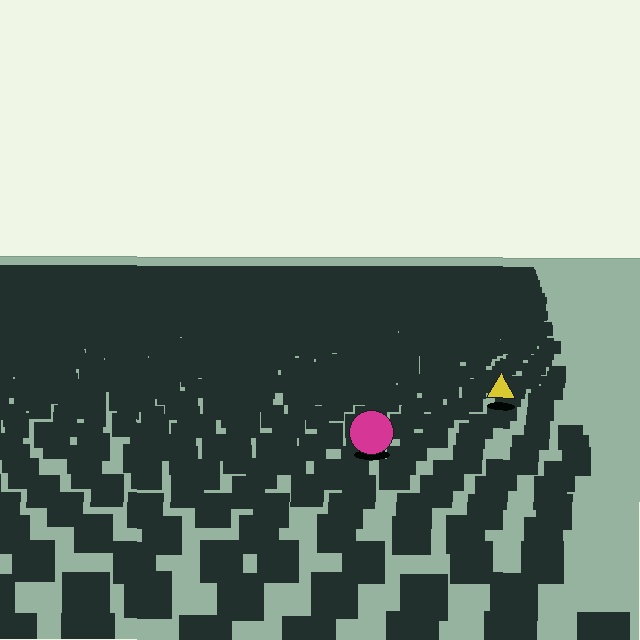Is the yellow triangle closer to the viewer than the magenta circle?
No. The magenta circle is closer — you can tell from the texture gradient: the ground texture is coarser near it.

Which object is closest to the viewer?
The magenta circle is closest. The texture marks near it are larger and more spread out.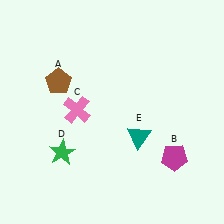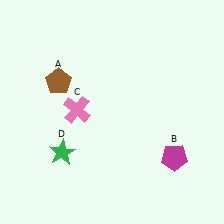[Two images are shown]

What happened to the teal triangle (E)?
The teal triangle (E) was removed in Image 2. It was in the bottom-right area of Image 1.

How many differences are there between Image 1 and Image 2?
There is 1 difference between the two images.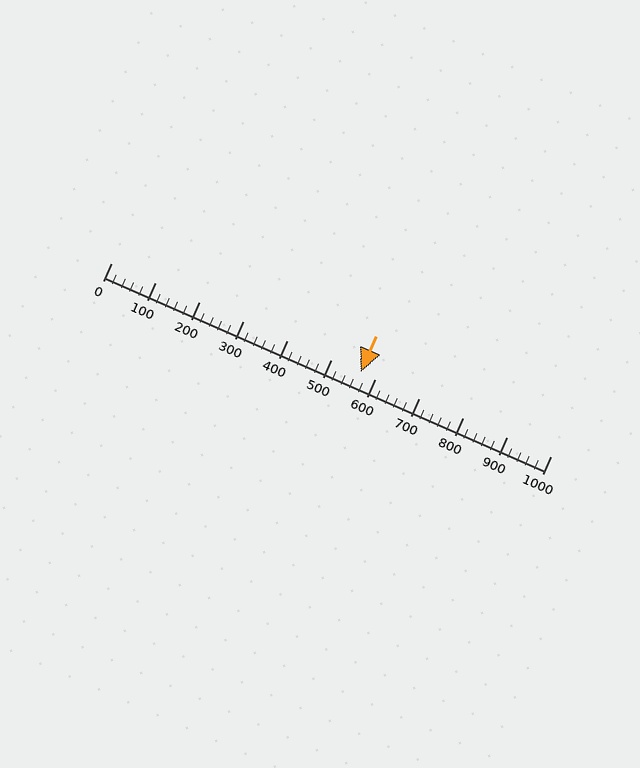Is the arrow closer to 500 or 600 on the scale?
The arrow is closer to 600.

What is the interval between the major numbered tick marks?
The major tick marks are spaced 100 units apart.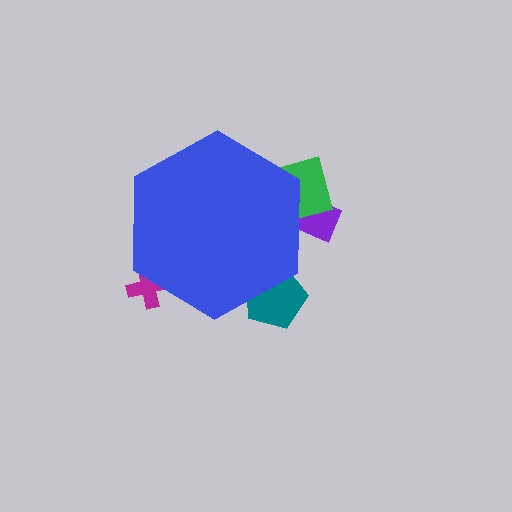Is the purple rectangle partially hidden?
Yes, the purple rectangle is partially hidden behind the blue hexagon.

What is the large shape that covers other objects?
A blue hexagon.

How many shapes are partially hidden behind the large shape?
4 shapes are partially hidden.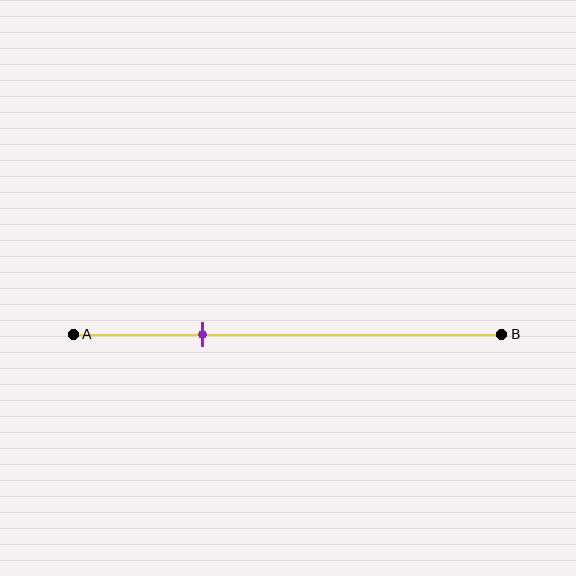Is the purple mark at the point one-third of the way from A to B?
No, the mark is at about 30% from A, not at the 33% one-third point.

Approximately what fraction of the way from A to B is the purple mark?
The purple mark is approximately 30% of the way from A to B.